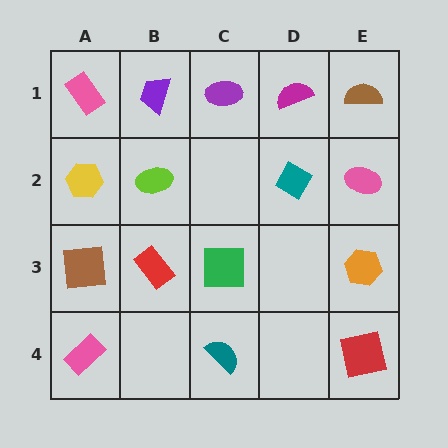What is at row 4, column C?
A teal semicircle.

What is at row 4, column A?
A pink rectangle.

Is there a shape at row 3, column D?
No, that cell is empty.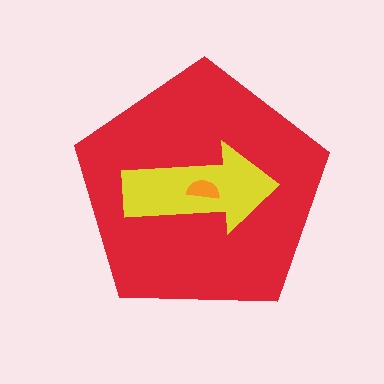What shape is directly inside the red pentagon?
The yellow arrow.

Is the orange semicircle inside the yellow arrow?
Yes.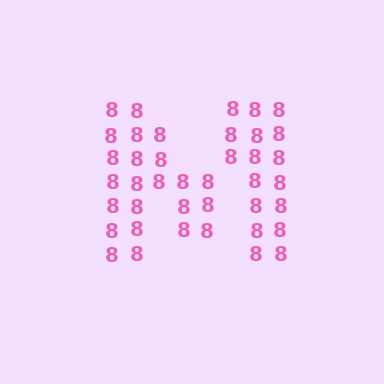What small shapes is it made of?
It is made of small digit 8's.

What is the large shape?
The large shape is the letter M.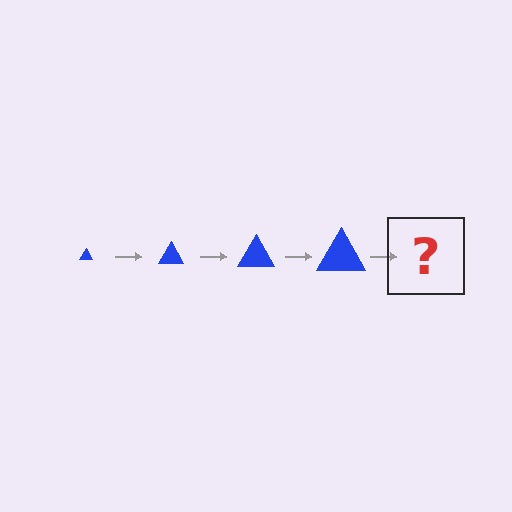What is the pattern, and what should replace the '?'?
The pattern is that the triangle gets progressively larger each step. The '?' should be a blue triangle, larger than the previous one.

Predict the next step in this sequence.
The next step is a blue triangle, larger than the previous one.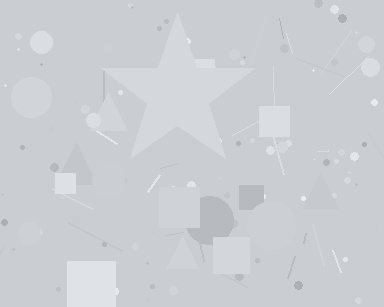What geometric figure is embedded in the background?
A star is embedded in the background.